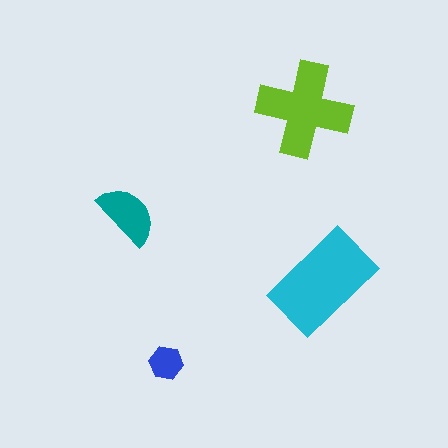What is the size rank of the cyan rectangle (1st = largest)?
1st.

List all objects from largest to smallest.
The cyan rectangle, the lime cross, the teal semicircle, the blue hexagon.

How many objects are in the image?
There are 4 objects in the image.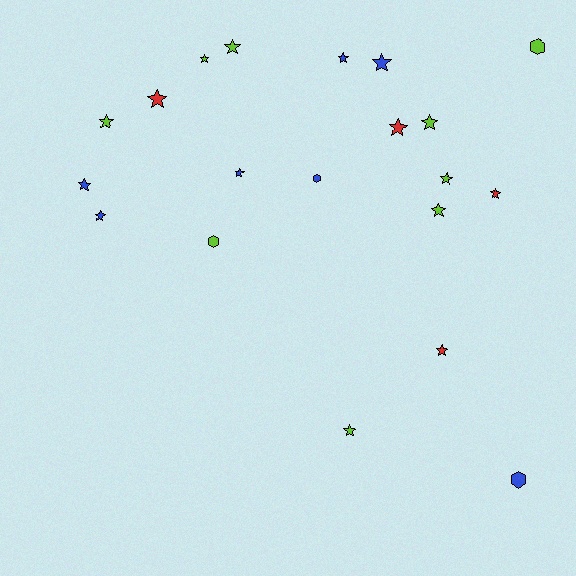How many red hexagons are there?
There are no red hexagons.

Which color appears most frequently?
Lime, with 9 objects.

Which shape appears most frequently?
Star, with 16 objects.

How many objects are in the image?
There are 20 objects.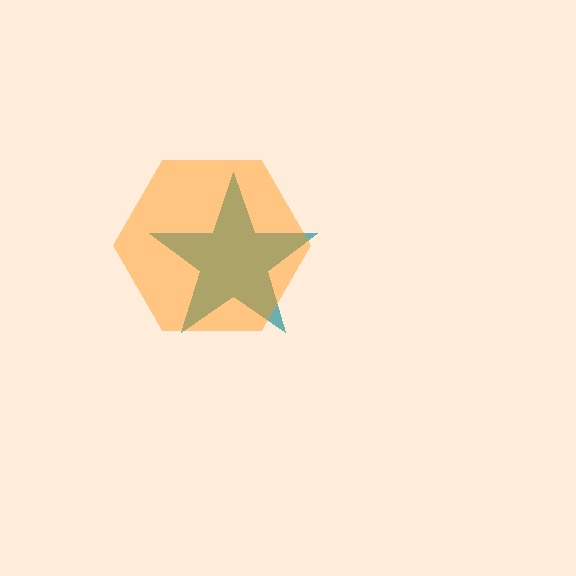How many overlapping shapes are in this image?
There are 2 overlapping shapes in the image.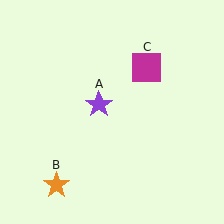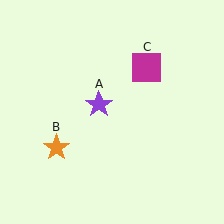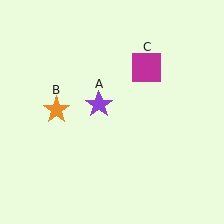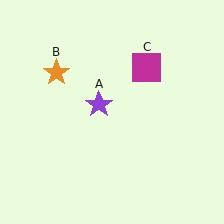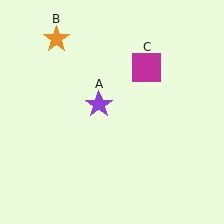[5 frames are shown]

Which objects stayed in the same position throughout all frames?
Purple star (object A) and magenta square (object C) remained stationary.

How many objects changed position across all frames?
1 object changed position: orange star (object B).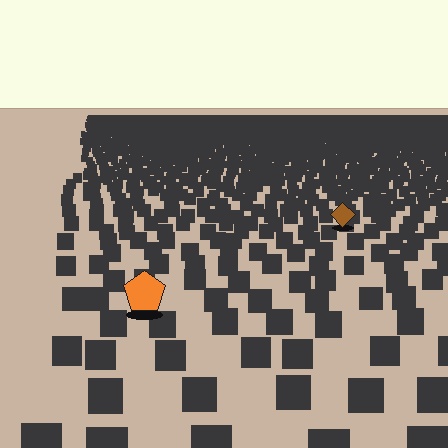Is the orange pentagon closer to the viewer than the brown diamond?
Yes. The orange pentagon is closer — you can tell from the texture gradient: the ground texture is coarser near it.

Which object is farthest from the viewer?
The brown diamond is farthest from the viewer. It appears smaller and the ground texture around it is denser.